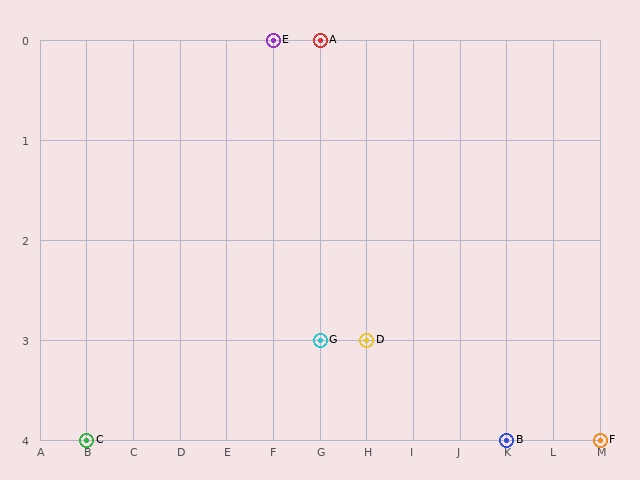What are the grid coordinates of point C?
Point C is at grid coordinates (B, 4).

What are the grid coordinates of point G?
Point G is at grid coordinates (G, 3).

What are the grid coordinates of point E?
Point E is at grid coordinates (F, 0).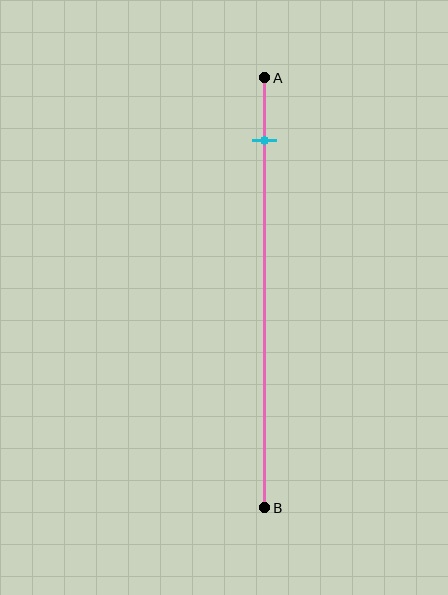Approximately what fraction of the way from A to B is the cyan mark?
The cyan mark is approximately 15% of the way from A to B.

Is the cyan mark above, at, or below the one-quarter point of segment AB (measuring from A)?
The cyan mark is above the one-quarter point of segment AB.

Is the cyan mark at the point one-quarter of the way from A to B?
No, the mark is at about 15% from A, not at the 25% one-quarter point.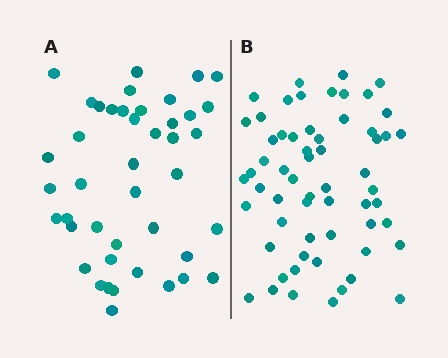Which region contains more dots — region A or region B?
Region B (the right region) has more dots.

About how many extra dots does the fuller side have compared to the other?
Region B has approximately 15 more dots than region A.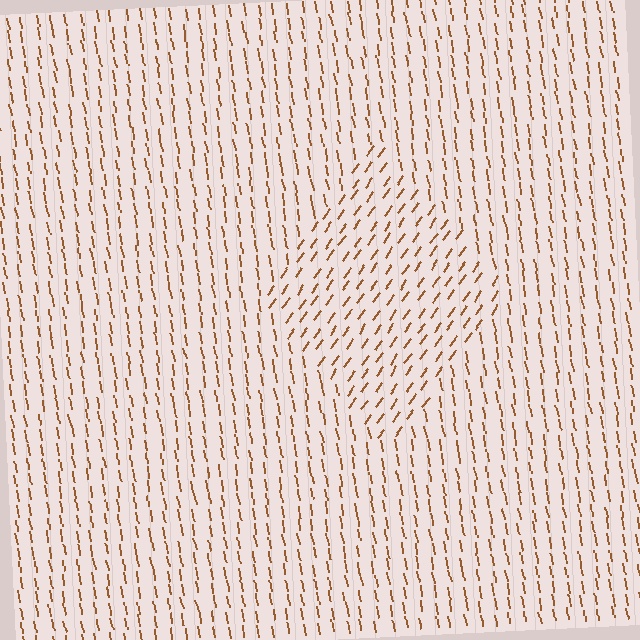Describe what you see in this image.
The image is filled with small brown line segments. A diamond region in the image has lines oriented differently from the surrounding lines, creating a visible texture boundary.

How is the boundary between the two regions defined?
The boundary is defined purely by a change in line orientation (approximately 45 degrees difference). All lines are the same color and thickness.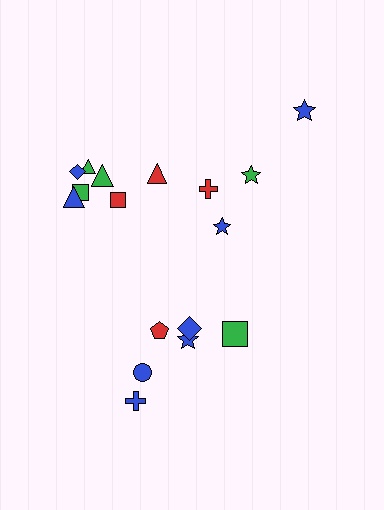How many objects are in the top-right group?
There are 4 objects.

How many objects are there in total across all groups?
There are 17 objects.